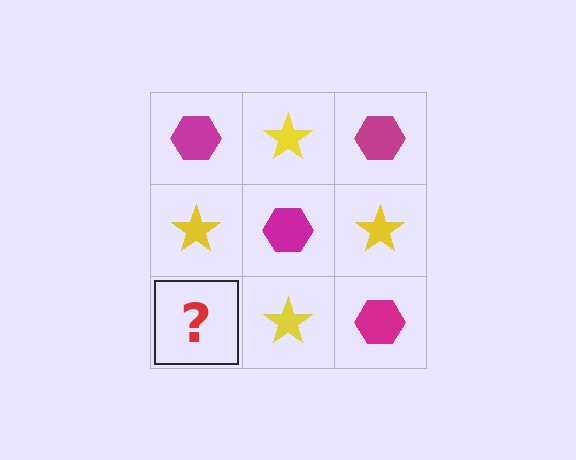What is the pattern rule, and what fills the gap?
The rule is that it alternates magenta hexagon and yellow star in a checkerboard pattern. The gap should be filled with a magenta hexagon.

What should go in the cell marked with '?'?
The missing cell should contain a magenta hexagon.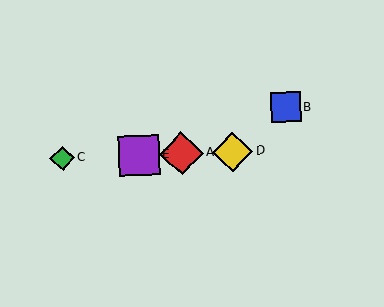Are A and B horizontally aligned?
No, A is at y≈154 and B is at y≈107.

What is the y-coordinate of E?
Object E is at y≈155.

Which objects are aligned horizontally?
Objects A, C, D, E are aligned horizontally.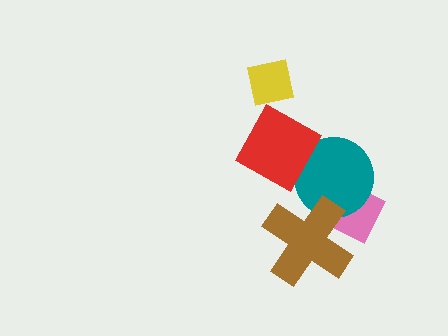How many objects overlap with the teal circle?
3 objects overlap with the teal circle.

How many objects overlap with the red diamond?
1 object overlaps with the red diamond.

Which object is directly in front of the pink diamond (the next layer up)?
The teal circle is directly in front of the pink diamond.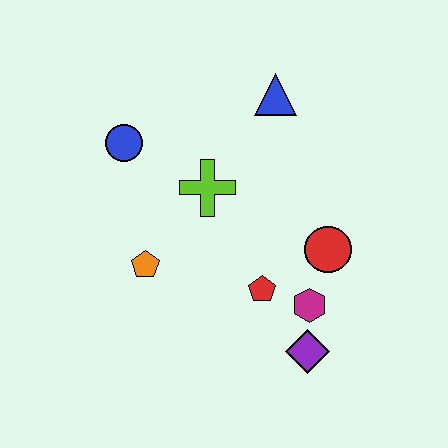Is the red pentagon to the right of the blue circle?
Yes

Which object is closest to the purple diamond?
The magenta hexagon is closest to the purple diamond.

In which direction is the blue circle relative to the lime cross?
The blue circle is to the left of the lime cross.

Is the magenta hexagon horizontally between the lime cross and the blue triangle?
No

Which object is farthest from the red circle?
The blue circle is farthest from the red circle.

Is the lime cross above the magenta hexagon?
Yes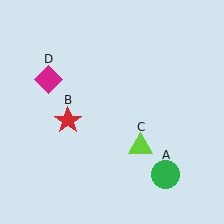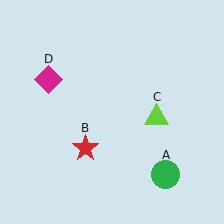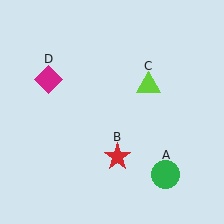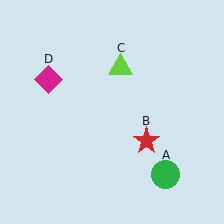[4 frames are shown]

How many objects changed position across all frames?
2 objects changed position: red star (object B), lime triangle (object C).